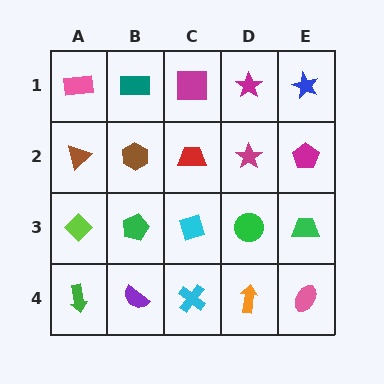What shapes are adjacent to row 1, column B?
A brown hexagon (row 2, column B), a pink rectangle (row 1, column A), a magenta square (row 1, column C).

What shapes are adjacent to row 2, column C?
A magenta square (row 1, column C), a cyan diamond (row 3, column C), a brown hexagon (row 2, column B), a magenta star (row 2, column D).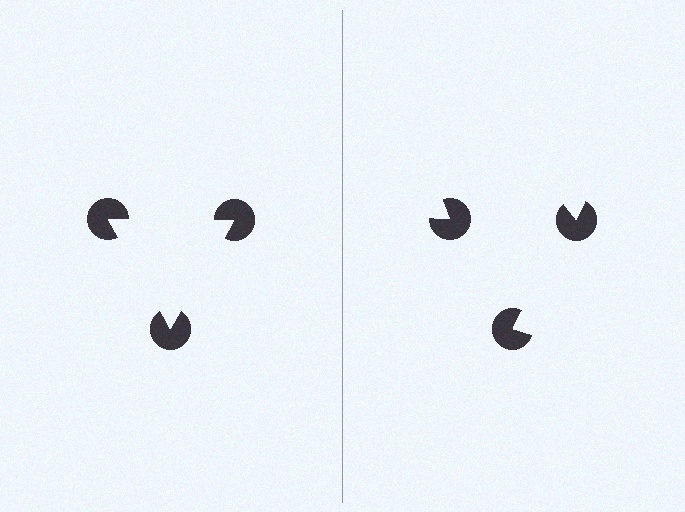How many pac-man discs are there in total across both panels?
6 — 3 on each side.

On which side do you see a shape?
An illusory triangle appears on the left side. On the right side the wedge cuts are rotated, so no coherent shape forms.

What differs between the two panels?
The pac-man discs are positioned identically on both sides; only the wedge orientations differ. On the left they align to a triangle; on the right they are misaligned.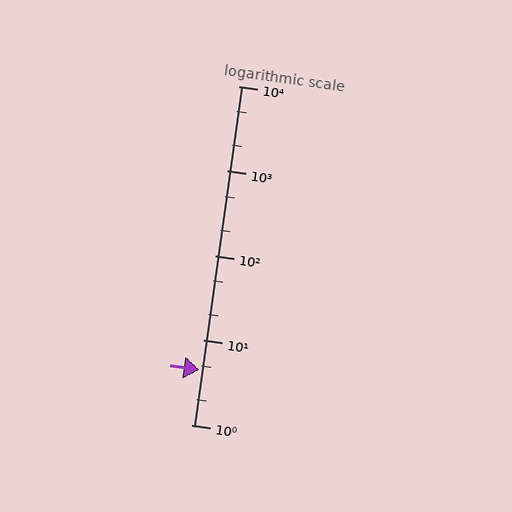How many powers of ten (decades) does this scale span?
The scale spans 4 decades, from 1 to 10000.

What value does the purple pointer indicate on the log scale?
The pointer indicates approximately 4.5.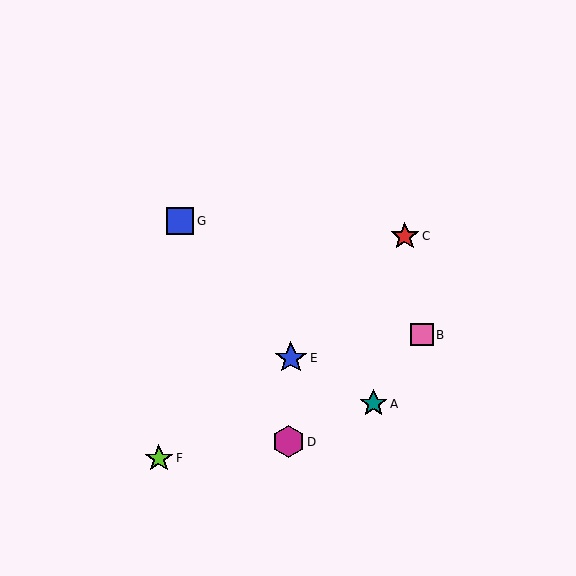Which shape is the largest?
The blue star (labeled E) is the largest.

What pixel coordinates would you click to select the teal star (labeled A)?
Click at (374, 404) to select the teal star A.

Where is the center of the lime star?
The center of the lime star is at (159, 458).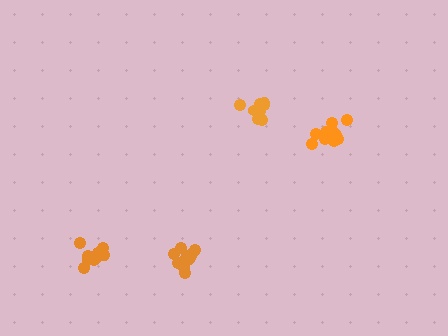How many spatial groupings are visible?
There are 4 spatial groupings.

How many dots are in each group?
Group 1: 8 dots, Group 2: 11 dots, Group 3: 10 dots, Group 4: 11 dots (40 total).